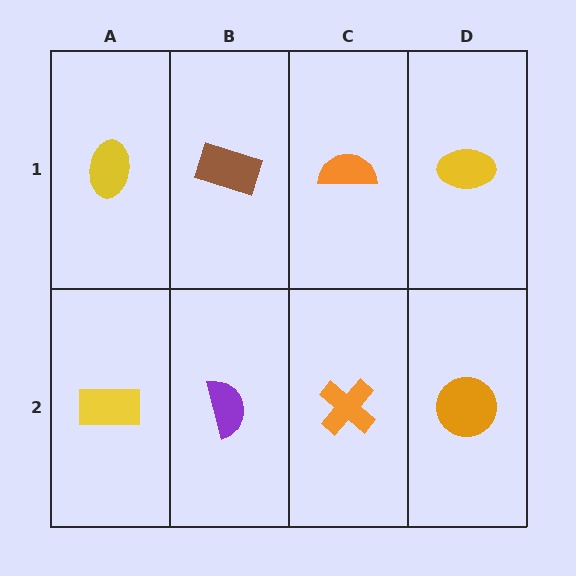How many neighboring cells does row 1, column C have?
3.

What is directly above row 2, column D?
A yellow ellipse.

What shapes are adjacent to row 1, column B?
A purple semicircle (row 2, column B), a yellow ellipse (row 1, column A), an orange semicircle (row 1, column C).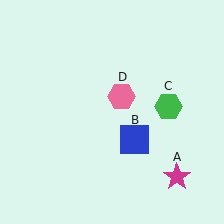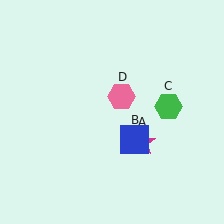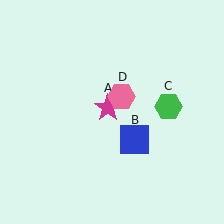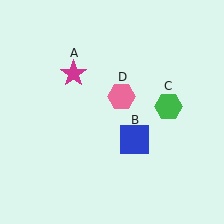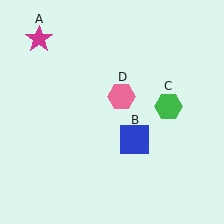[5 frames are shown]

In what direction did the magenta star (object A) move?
The magenta star (object A) moved up and to the left.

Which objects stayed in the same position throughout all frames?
Blue square (object B) and green hexagon (object C) and pink hexagon (object D) remained stationary.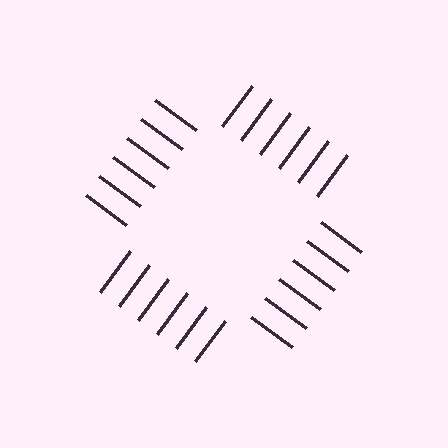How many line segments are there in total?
24 — 6 along each of the 4 edges.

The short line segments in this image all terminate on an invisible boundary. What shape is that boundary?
An illusory square — the line segments terminate on its edges but no continuous stroke is drawn.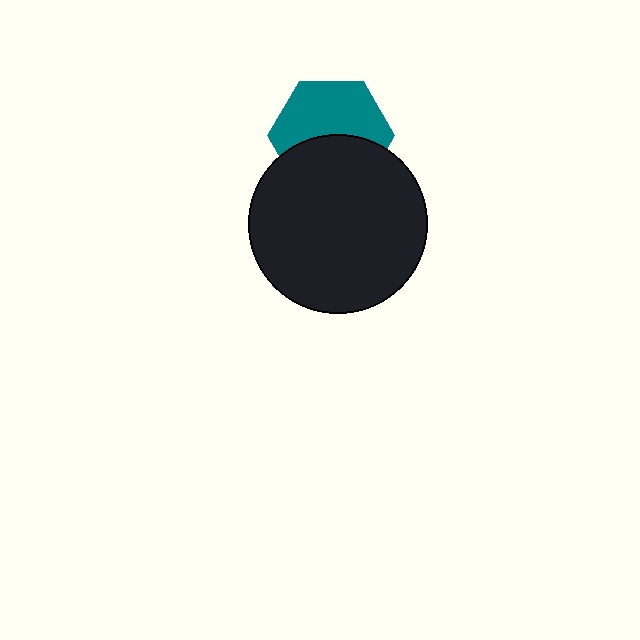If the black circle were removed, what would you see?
You would see the complete teal hexagon.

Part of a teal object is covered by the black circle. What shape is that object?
It is a hexagon.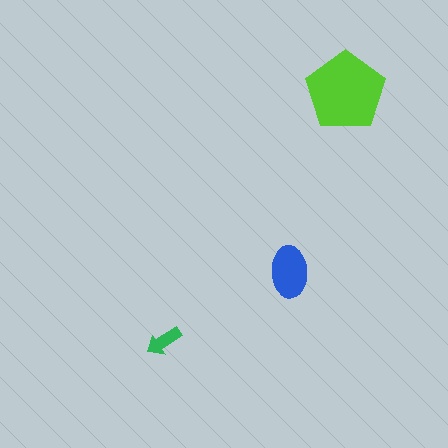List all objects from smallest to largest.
The green arrow, the blue ellipse, the lime pentagon.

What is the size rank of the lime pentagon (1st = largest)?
1st.